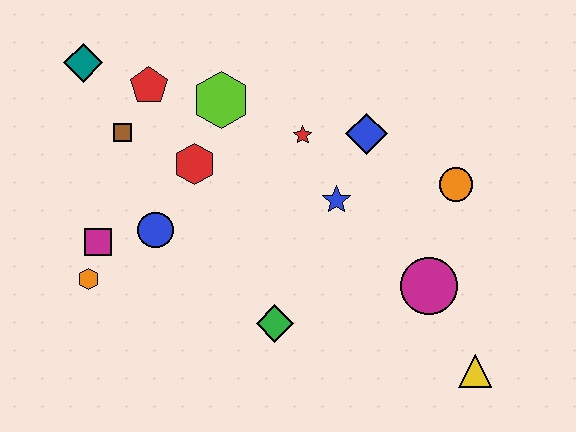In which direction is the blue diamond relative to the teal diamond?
The blue diamond is to the right of the teal diamond.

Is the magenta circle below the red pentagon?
Yes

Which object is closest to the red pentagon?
The brown square is closest to the red pentagon.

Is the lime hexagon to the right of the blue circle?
Yes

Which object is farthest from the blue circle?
The yellow triangle is farthest from the blue circle.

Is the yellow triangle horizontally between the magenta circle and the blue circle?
No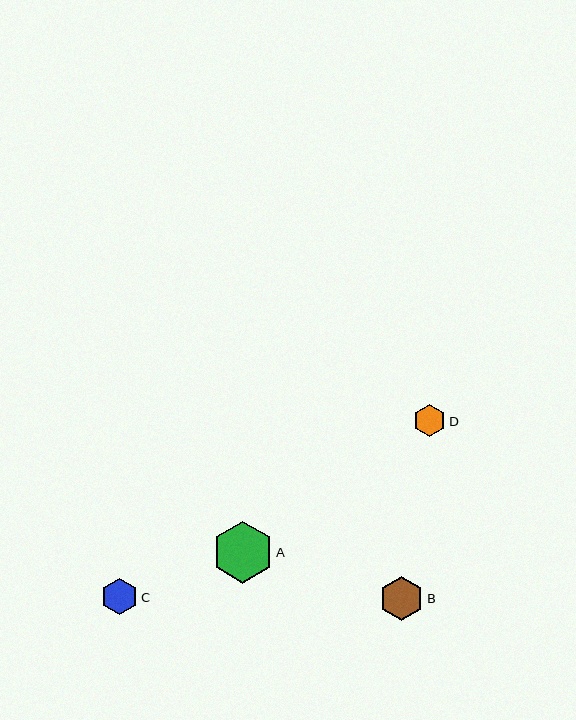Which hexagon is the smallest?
Hexagon D is the smallest with a size of approximately 32 pixels.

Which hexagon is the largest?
Hexagon A is the largest with a size of approximately 62 pixels.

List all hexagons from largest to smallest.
From largest to smallest: A, B, C, D.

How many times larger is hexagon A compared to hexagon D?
Hexagon A is approximately 1.9 times the size of hexagon D.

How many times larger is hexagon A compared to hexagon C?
Hexagon A is approximately 1.7 times the size of hexagon C.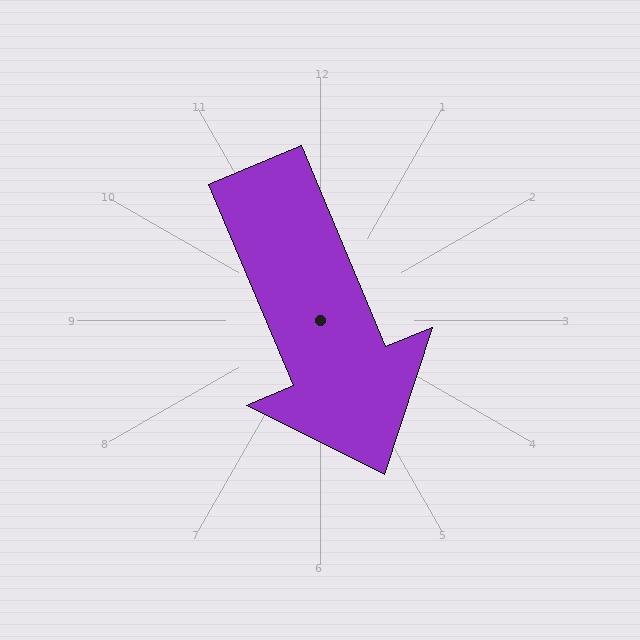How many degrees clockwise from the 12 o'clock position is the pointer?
Approximately 157 degrees.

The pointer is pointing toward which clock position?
Roughly 5 o'clock.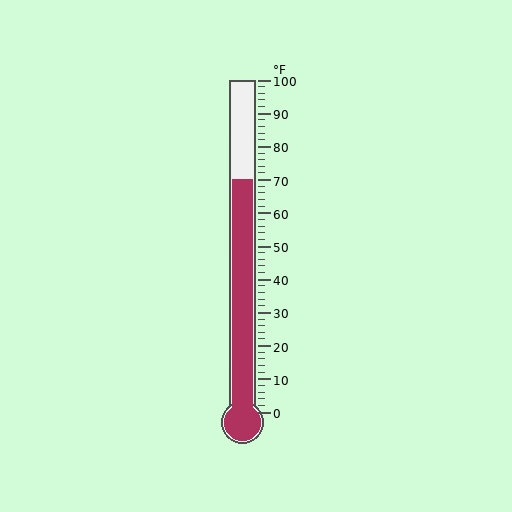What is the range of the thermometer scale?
The thermometer scale ranges from 0°F to 100°F.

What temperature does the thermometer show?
The thermometer shows approximately 70°F.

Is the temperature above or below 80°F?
The temperature is below 80°F.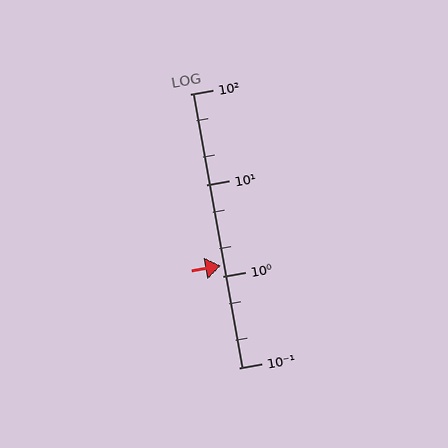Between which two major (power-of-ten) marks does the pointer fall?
The pointer is between 1 and 10.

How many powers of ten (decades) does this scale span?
The scale spans 3 decades, from 0.1 to 100.